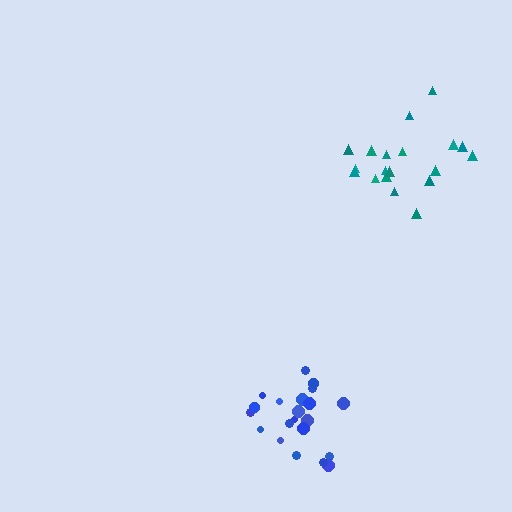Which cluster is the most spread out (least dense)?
Teal.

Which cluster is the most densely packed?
Blue.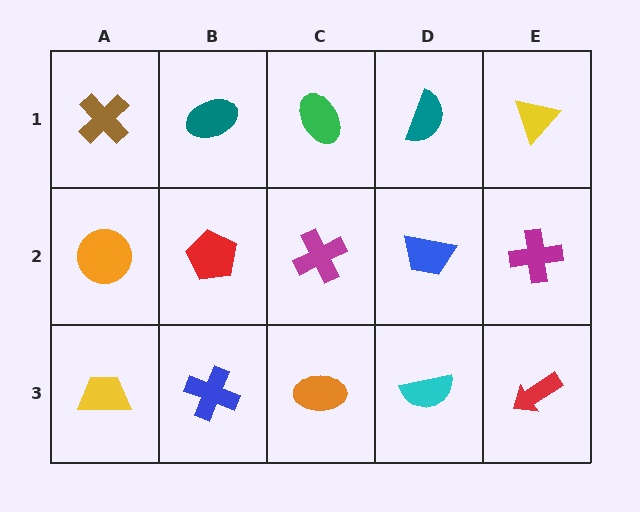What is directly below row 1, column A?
An orange circle.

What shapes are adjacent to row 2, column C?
A green ellipse (row 1, column C), an orange ellipse (row 3, column C), a red pentagon (row 2, column B), a blue trapezoid (row 2, column D).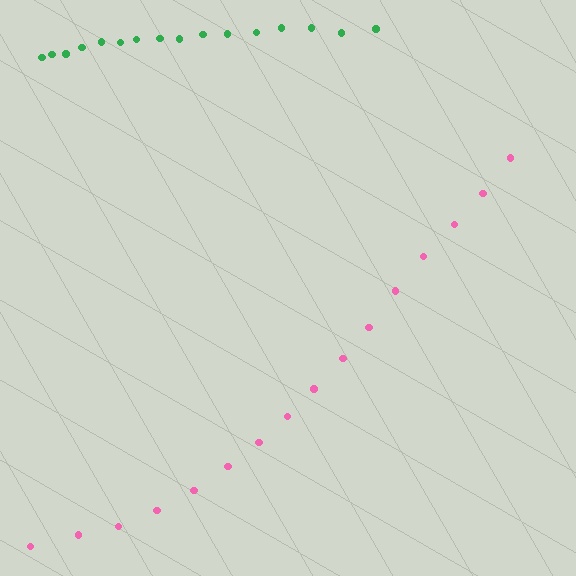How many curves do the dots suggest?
There are 2 distinct paths.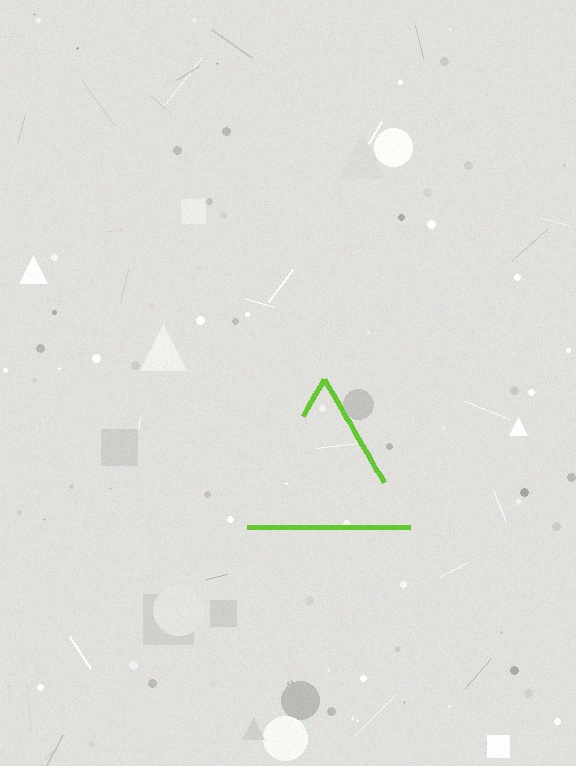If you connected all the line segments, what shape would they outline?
They would outline a triangle.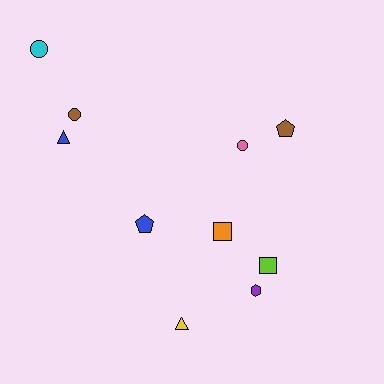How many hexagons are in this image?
There is 1 hexagon.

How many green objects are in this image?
There are no green objects.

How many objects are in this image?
There are 10 objects.